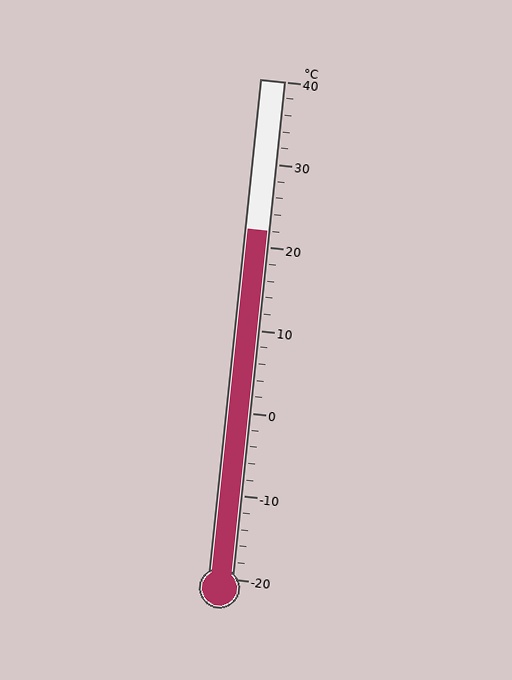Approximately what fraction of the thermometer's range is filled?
The thermometer is filled to approximately 70% of its range.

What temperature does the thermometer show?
The thermometer shows approximately 22°C.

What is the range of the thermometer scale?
The thermometer scale ranges from -20°C to 40°C.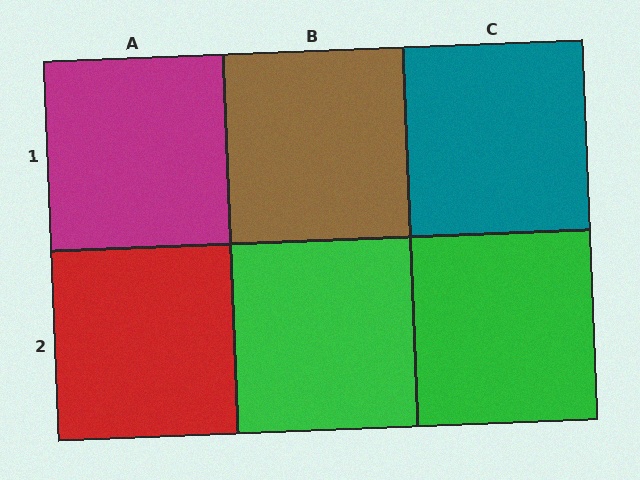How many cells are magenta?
1 cell is magenta.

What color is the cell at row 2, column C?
Green.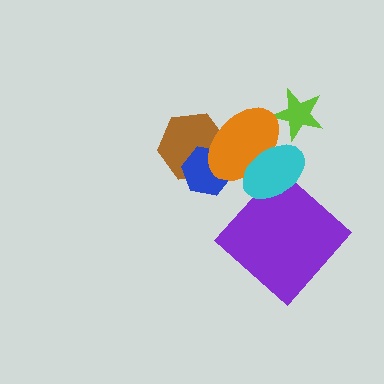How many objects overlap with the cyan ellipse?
2 objects overlap with the cyan ellipse.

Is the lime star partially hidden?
Yes, it is partially covered by another shape.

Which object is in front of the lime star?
The orange ellipse is in front of the lime star.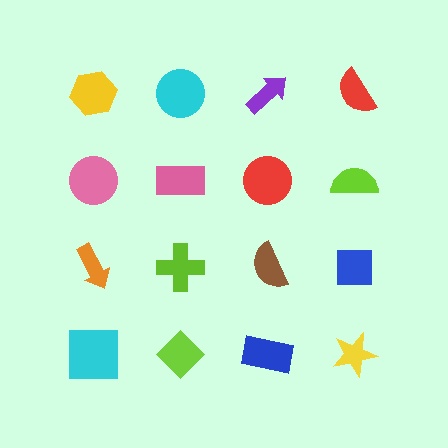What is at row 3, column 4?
A blue square.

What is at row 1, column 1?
A yellow hexagon.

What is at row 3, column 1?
An orange arrow.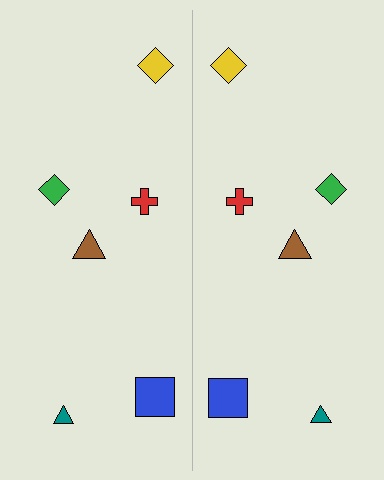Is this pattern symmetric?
Yes, this pattern has bilateral (reflection) symmetry.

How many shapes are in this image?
There are 12 shapes in this image.